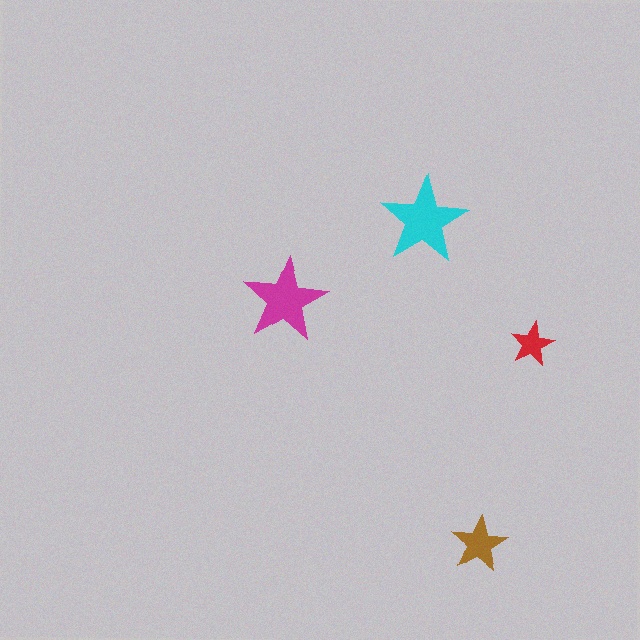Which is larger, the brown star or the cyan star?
The cyan one.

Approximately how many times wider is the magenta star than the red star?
About 2 times wider.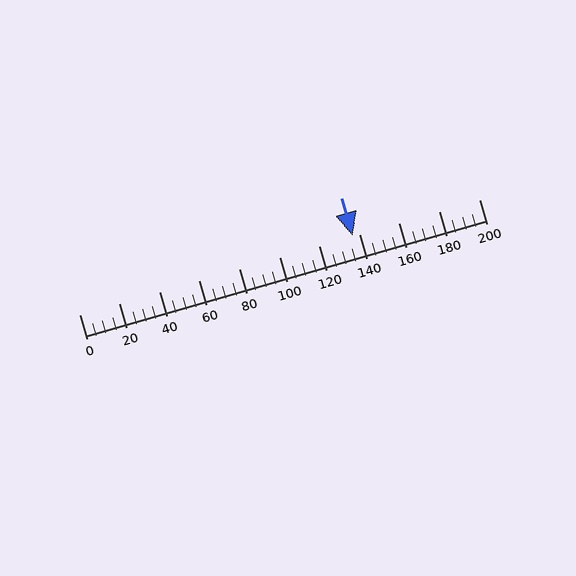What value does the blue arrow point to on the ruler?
The blue arrow points to approximately 137.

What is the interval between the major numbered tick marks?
The major tick marks are spaced 20 units apart.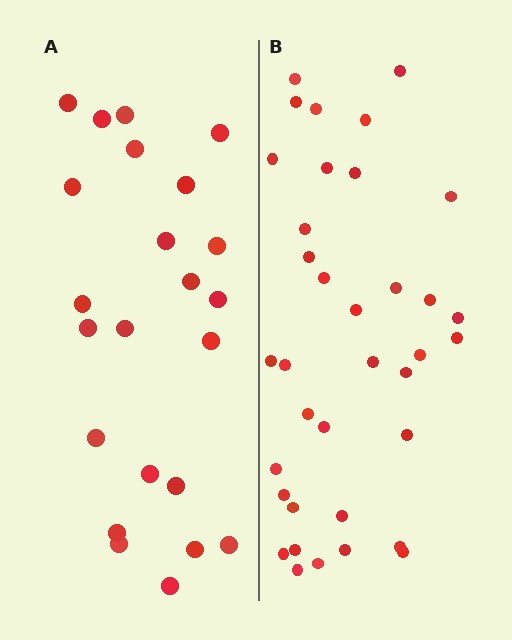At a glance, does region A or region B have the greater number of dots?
Region B (the right region) has more dots.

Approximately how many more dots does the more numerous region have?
Region B has approximately 15 more dots than region A.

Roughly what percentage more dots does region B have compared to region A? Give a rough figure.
About 55% more.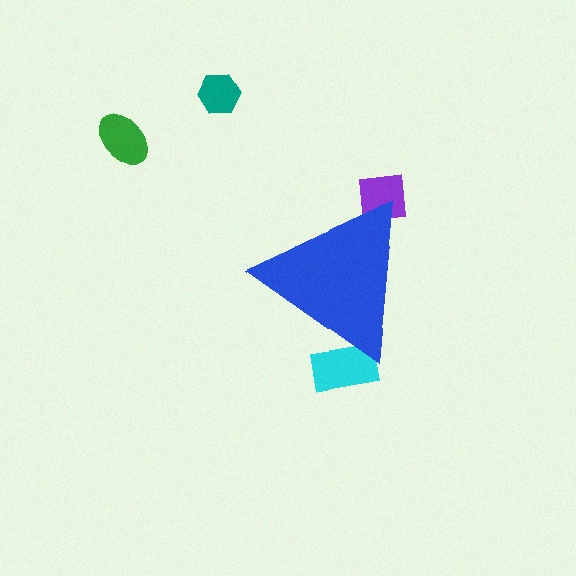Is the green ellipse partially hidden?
No, the green ellipse is fully visible.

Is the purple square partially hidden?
Yes, the purple square is partially hidden behind the blue triangle.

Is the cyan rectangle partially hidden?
Yes, the cyan rectangle is partially hidden behind the blue triangle.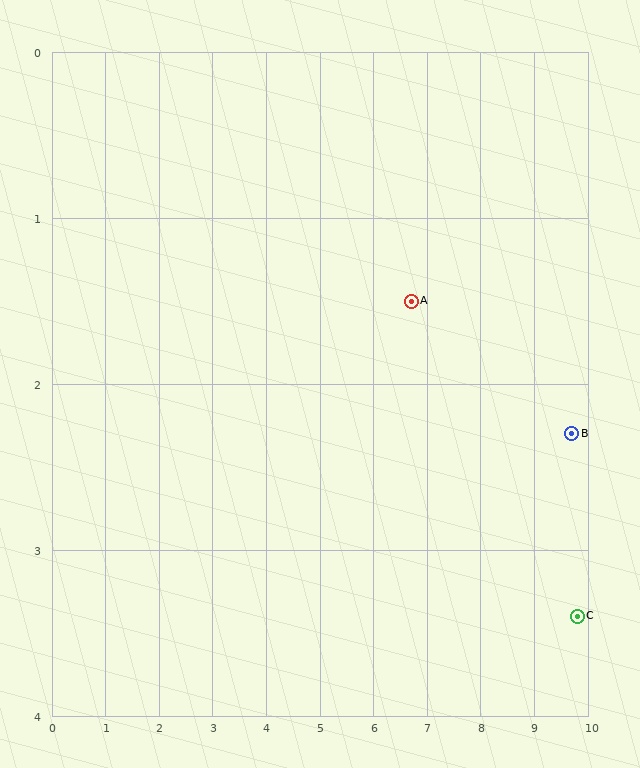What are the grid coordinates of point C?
Point C is at approximately (9.8, 3.4).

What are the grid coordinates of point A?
Point A is at approximately (6.7, 1.5).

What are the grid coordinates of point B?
Point B is at approximately (9.7, 2.3).